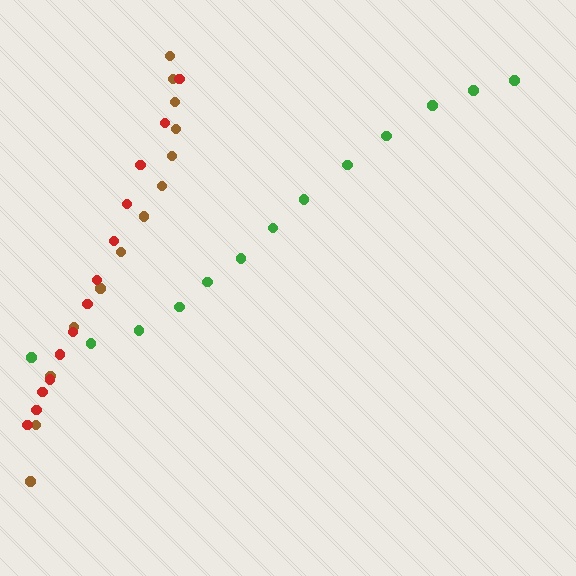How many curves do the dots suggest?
There are 3 distinct paths.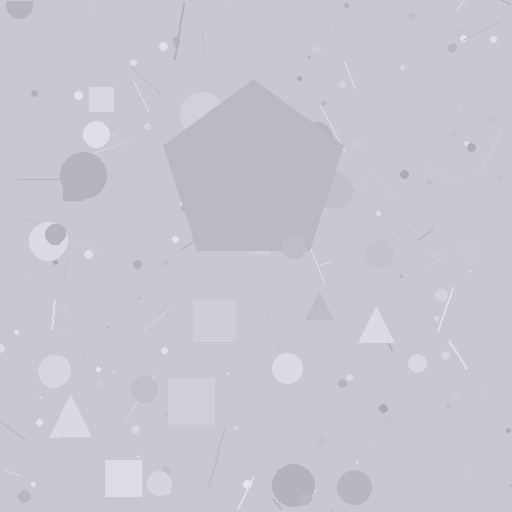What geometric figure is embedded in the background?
A pentagon is embedded in the background.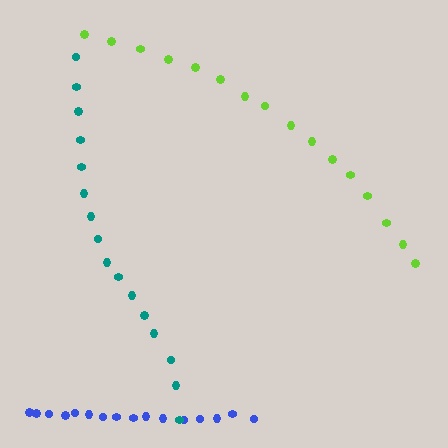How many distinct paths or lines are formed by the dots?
There are 3 distinct paths.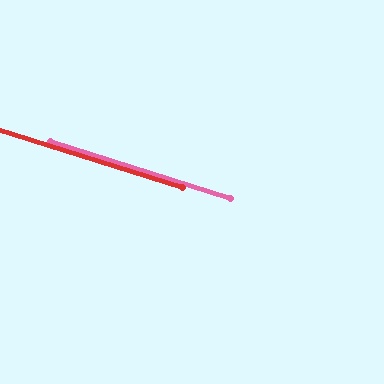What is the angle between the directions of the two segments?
Approximately 0 degrees.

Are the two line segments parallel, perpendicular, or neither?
Parallel — their directions differ by only 0.4°.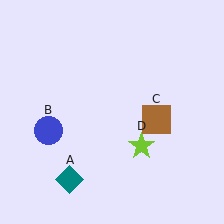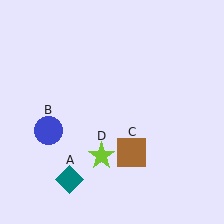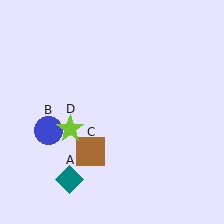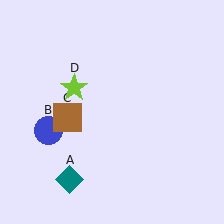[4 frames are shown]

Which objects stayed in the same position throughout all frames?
Teal diamond (object A) and blue circle (object B) remained stationary.